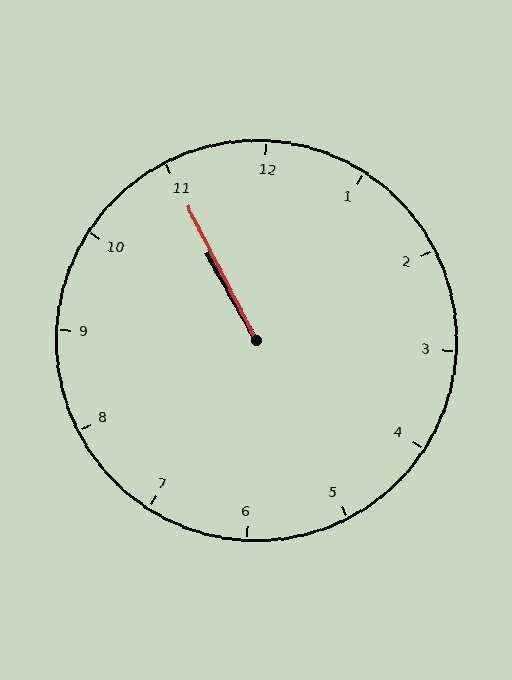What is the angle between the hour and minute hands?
Approximately 2 degrees.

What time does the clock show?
10:55.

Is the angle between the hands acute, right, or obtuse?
It is acute.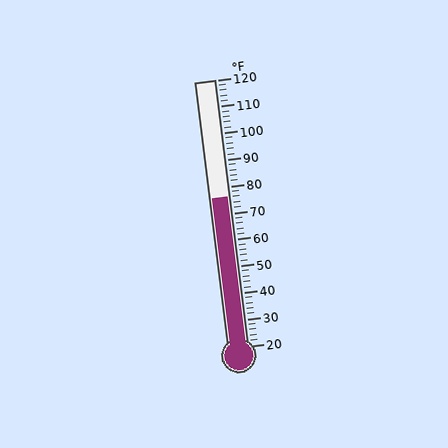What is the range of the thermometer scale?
The thermometer scale ranges from 20°F to 120°F.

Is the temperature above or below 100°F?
The temperature is below 100°F.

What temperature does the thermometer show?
The thermometer shows approximately 76°F.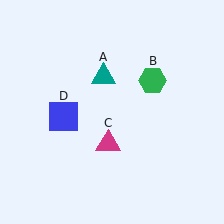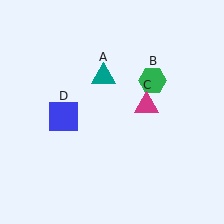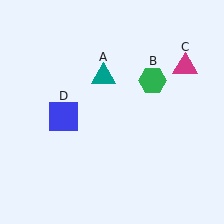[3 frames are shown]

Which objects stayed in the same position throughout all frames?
Teal triangle (object A) and green hexagon (object B) and blue square (object D) remained stationary.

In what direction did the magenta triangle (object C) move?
The magenta triangle (object C) moved up and to the right.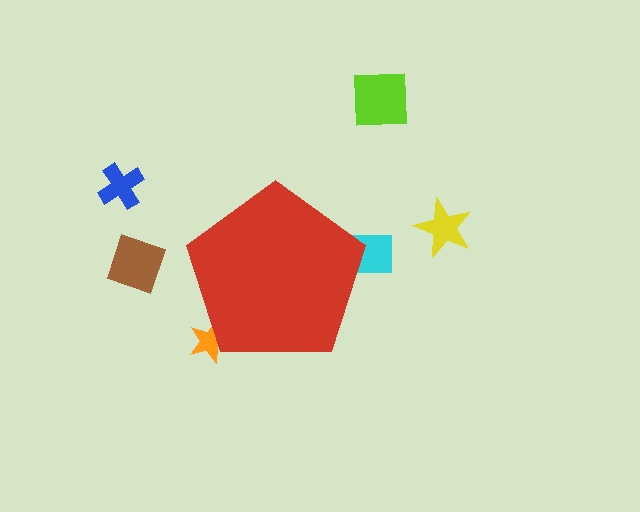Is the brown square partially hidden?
No, the brown square is fully visible.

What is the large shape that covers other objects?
A red pentagon.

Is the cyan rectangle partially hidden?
Yes, the cyan rectangle is partially hidden behind the red pentagon.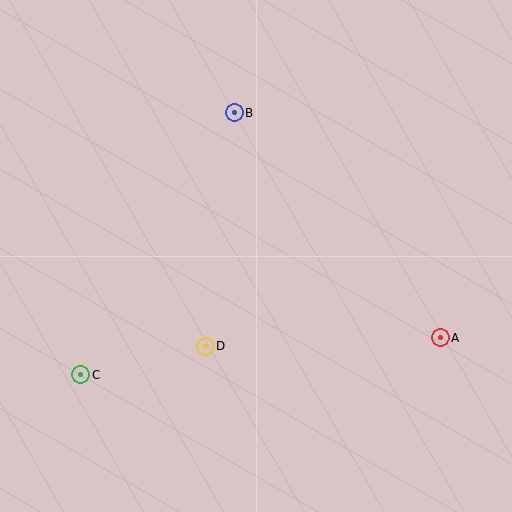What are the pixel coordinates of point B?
Point B is at (234, 113).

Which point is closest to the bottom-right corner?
Point A is closest to the bottom-right corner.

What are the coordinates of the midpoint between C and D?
The midpoint between C and D is at (143, 361).